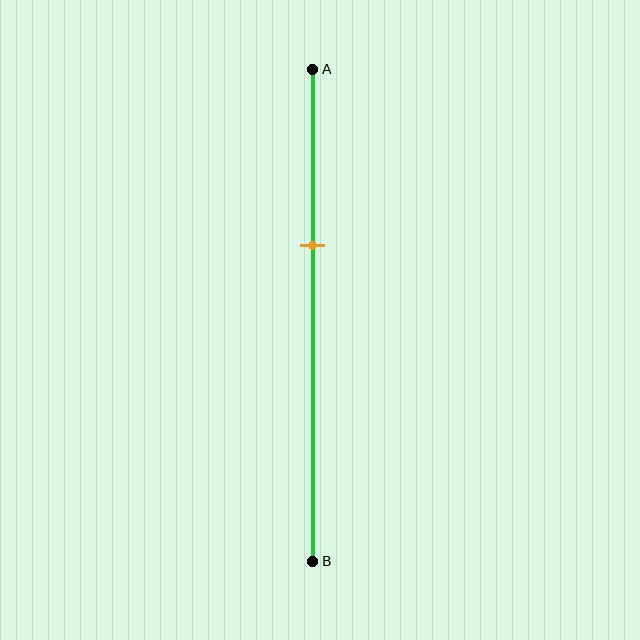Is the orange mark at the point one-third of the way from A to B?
Yes, the mark is approximately at the one-third point.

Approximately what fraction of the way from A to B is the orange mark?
The orange mark is approximately 35% of the way from A to B.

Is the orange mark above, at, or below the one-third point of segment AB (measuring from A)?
The orange mark is approximately at the one-third point of segment AB.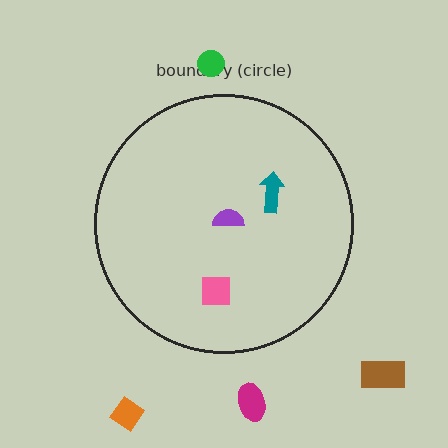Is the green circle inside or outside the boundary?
Outside.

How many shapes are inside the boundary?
3 inside, 4 outside.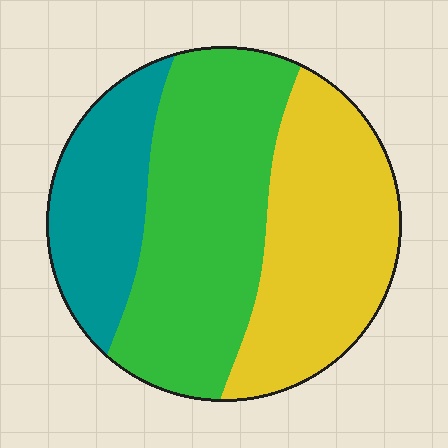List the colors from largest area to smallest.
From largest to smallest: green, yellow, teal.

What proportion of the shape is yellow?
Yellow takes up about three eighths (3/8) of the shape.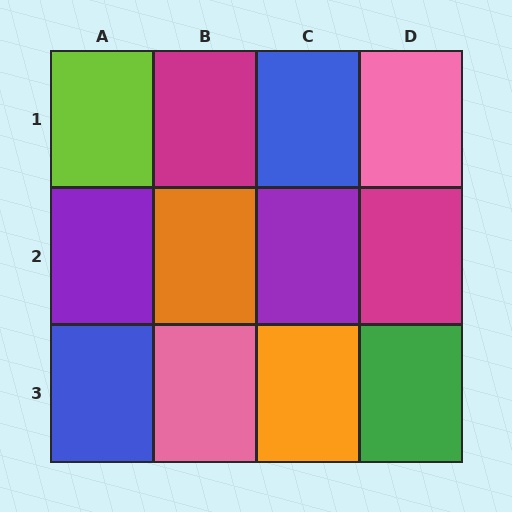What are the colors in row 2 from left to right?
Purple, orange, purple, magenta.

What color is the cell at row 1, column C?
Blue.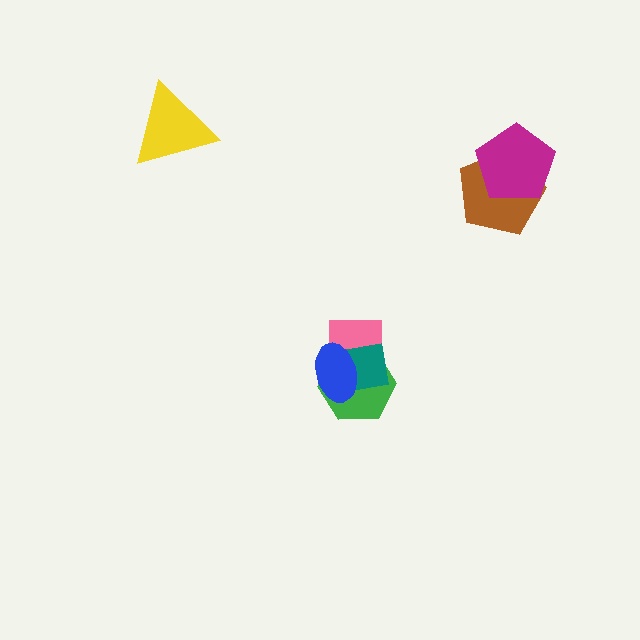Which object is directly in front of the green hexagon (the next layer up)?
The teal square is directly in front of the green hexagon.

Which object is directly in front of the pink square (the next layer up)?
The green hexagon is directly in front of the pink square.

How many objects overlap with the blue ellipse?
3 objects overlap with the blue ellipse.